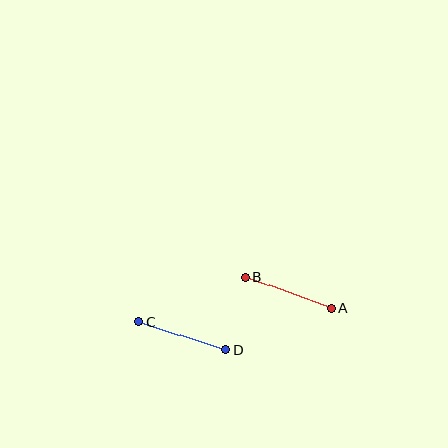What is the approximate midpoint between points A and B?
The midpoint is at approximately (288, 292) pixels.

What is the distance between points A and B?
The distance is approximately 91 pixels.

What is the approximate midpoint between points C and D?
The midpoint is at approximately (182, 336) pixels.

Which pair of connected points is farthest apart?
Points C and D are farthest apart.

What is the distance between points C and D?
The distance is approximately 92 pixels.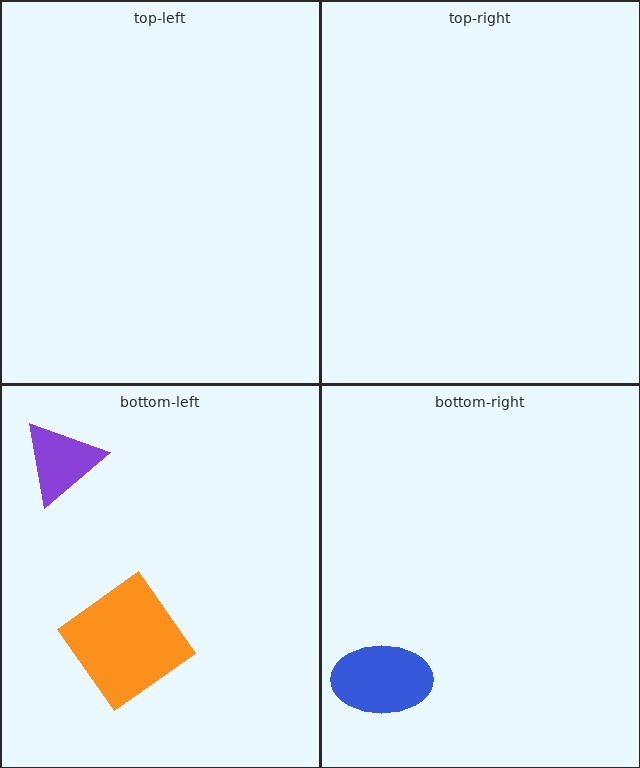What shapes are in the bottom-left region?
The orange diamond, the purple triangle.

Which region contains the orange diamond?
The bottom-left region.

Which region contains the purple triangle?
The bottom-left region.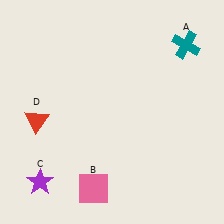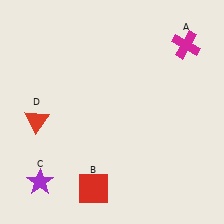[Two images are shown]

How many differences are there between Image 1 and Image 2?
There are 2 differences between the two images.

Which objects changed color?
A changed from teal to magenta. B changed from pink to red.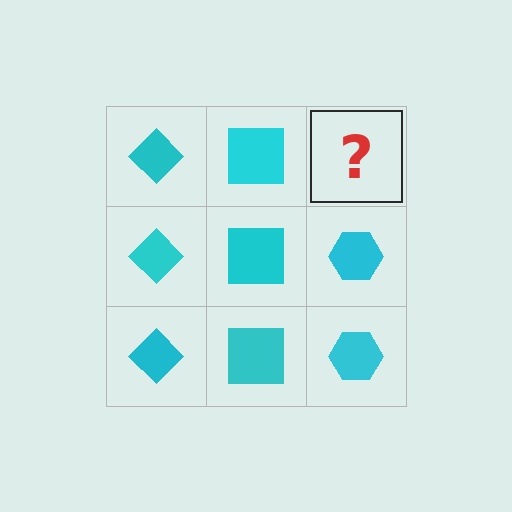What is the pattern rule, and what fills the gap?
The rule is that each column has a consistent shape. The gap should be filled with a cyan hexagon.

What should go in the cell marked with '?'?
The missing cell should contain a cyan hexagon.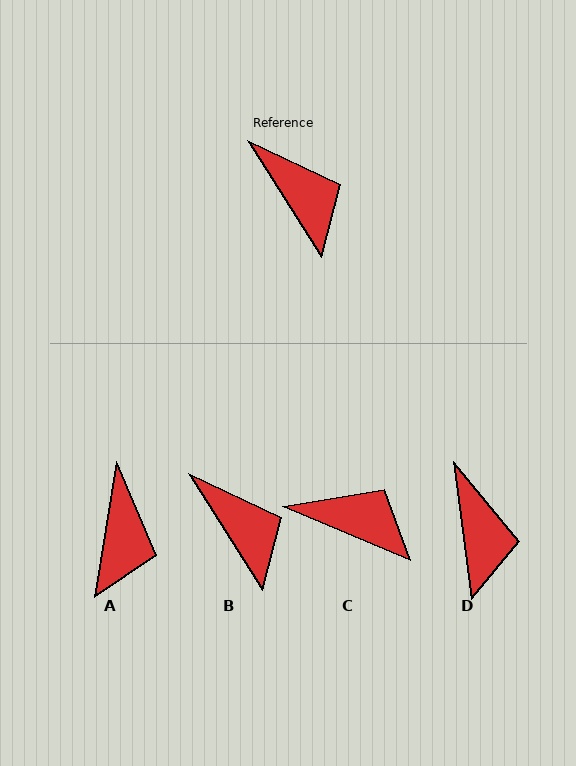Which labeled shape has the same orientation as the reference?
B.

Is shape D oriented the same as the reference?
No, it is off by about 25 degrees.